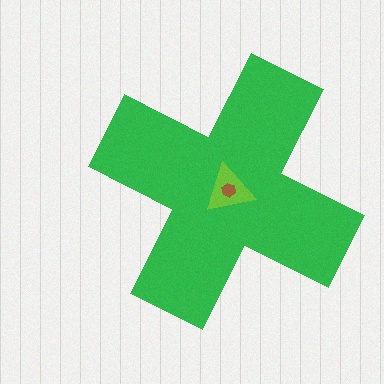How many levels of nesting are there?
3.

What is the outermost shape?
The green cross.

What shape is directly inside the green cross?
The lime triangle.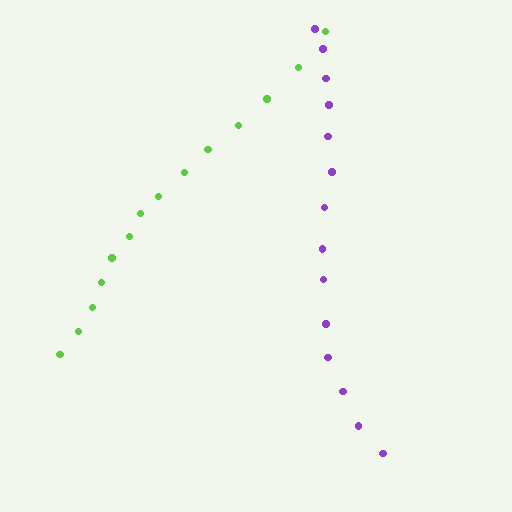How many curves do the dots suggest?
There are 2 distinct paths.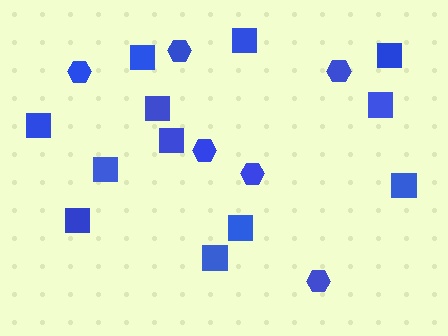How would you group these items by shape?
There are 2 groups: one group of squares (12) and one group of hexagons (6).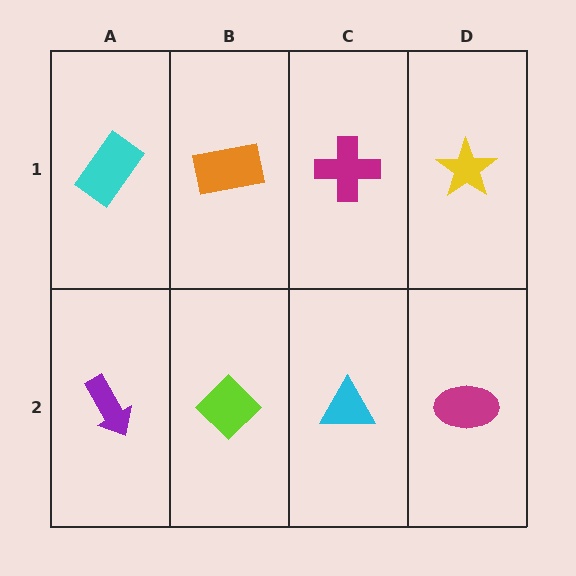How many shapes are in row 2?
4 shapes.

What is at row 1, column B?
An orange rectangle.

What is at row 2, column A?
A purple arrow.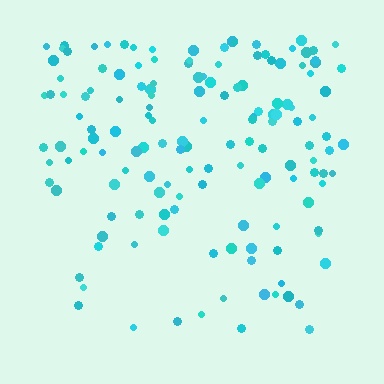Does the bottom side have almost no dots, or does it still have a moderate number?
Still a moderate number, just noticeably fewer than the top.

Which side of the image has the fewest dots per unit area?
The bottom.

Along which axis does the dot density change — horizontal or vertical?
Vertical.